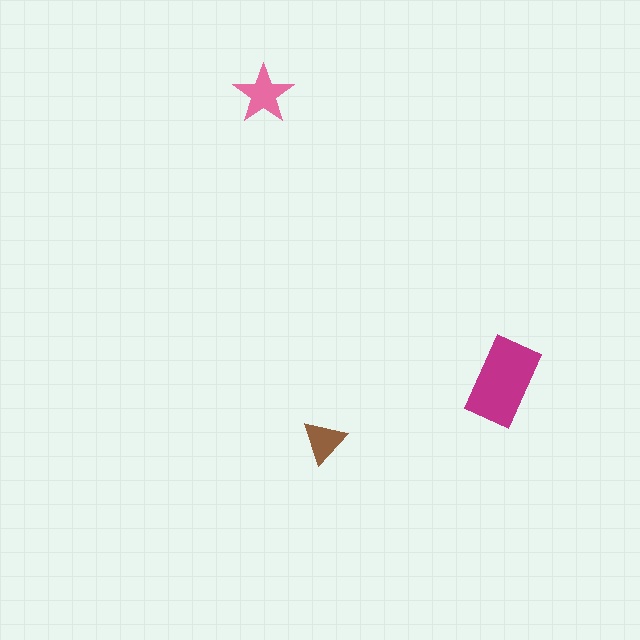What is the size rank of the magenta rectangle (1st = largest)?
1st.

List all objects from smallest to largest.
The brown triangle, the pink star, the magenta rectangle.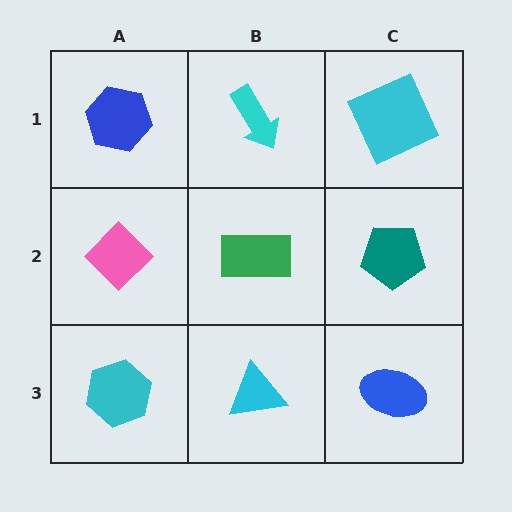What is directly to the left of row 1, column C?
A cyan arrow.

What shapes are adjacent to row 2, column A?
A blue hexagon (row 1, column A), a cyan hexagon (row 3, column A), a green rectangle (row 2, column B).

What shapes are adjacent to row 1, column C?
A teal pentagon (row 2, column C), a cyan arrow (row 1, column B).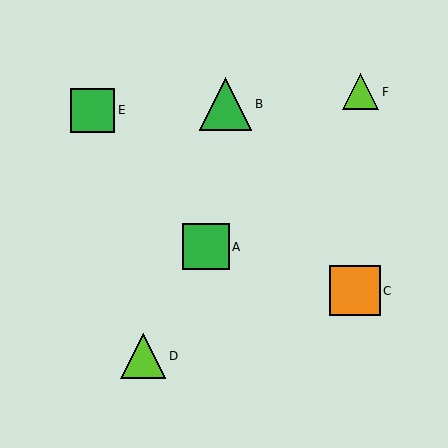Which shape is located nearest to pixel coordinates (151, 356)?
The lime triangle (labeled D) at (143, 356) is nearest to that location.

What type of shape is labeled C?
Shape C is an orange square.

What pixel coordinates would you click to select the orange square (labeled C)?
Click at (355, 291) to select the orange square C.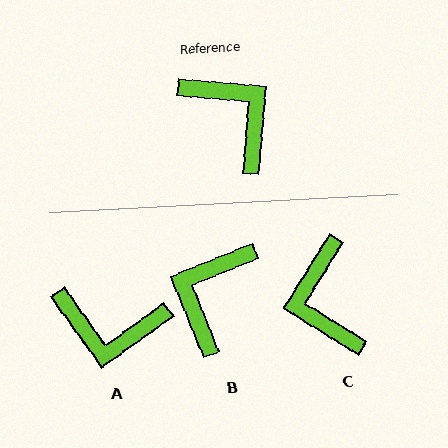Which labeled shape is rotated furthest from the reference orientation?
C, about 153 degrees away.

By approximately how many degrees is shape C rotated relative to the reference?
Approximately 153 degrees counter-clockwise.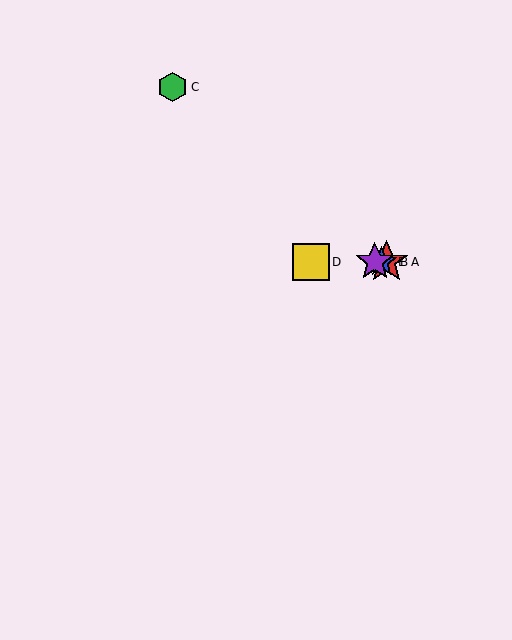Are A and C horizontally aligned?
No, A is at y≈262 and C is at y≈87.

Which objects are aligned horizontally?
Objects A, B, D, E are aligned horizontally.